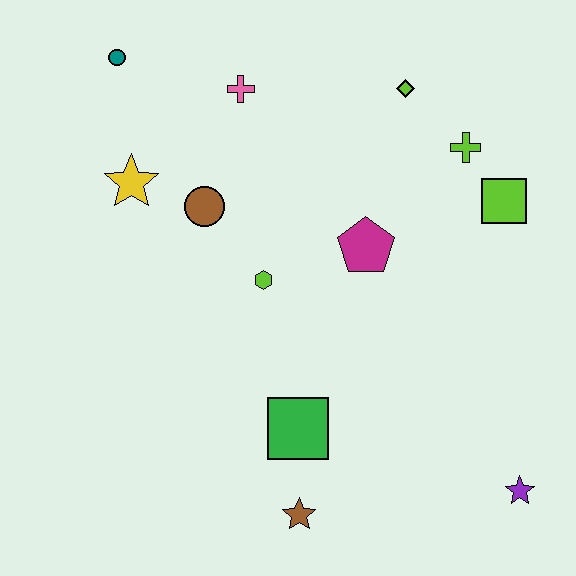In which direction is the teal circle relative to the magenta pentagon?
The teal circle is to the left of the magenta pentagon.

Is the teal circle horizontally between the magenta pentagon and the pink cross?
No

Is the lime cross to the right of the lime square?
No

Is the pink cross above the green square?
Yes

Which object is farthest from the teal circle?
The purple star is farthest from the teal circle.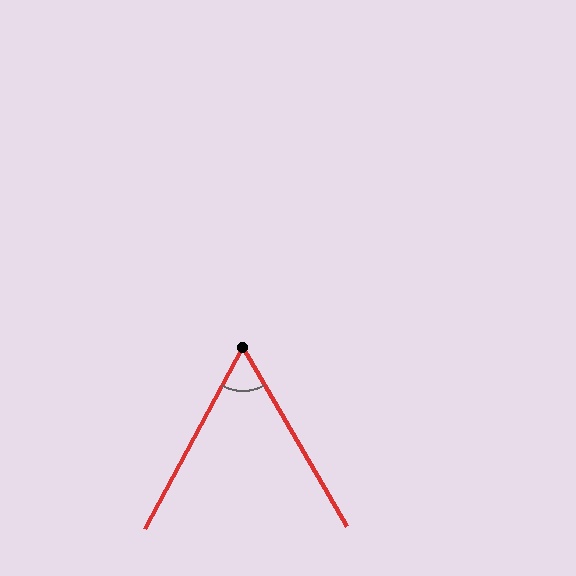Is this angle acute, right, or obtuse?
It is acute.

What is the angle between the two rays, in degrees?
Approximately 59 degrees.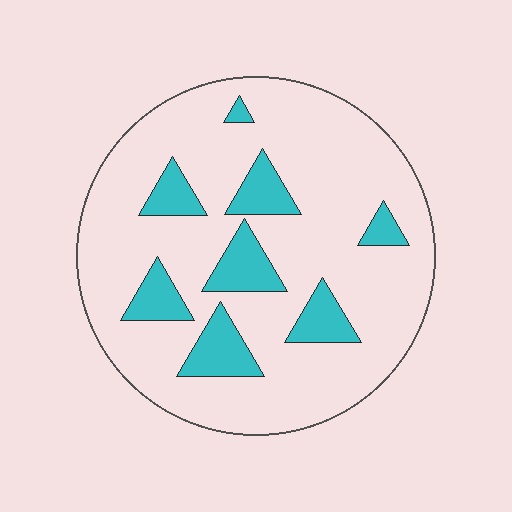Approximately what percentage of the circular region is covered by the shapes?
Approximately 20%.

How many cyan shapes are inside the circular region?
8.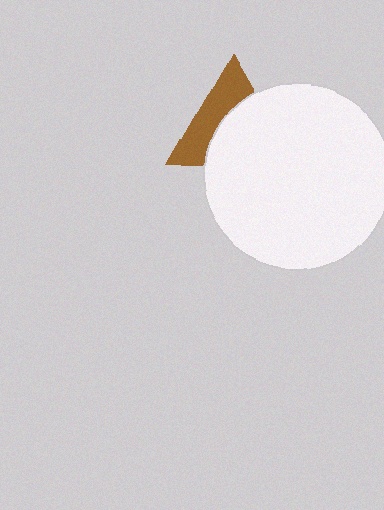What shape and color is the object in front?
The object in front is a white circle.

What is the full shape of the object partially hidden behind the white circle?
The partially hidden object is a brown triangle.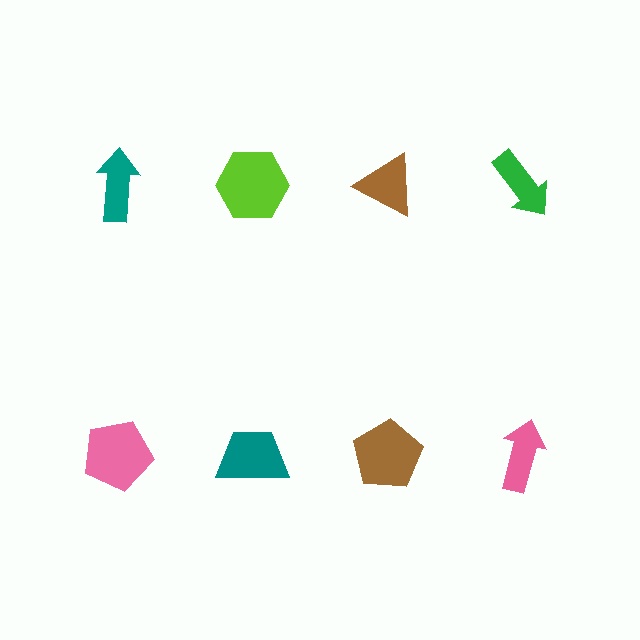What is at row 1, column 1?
A teal arrow.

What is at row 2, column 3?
A brown pentagon.